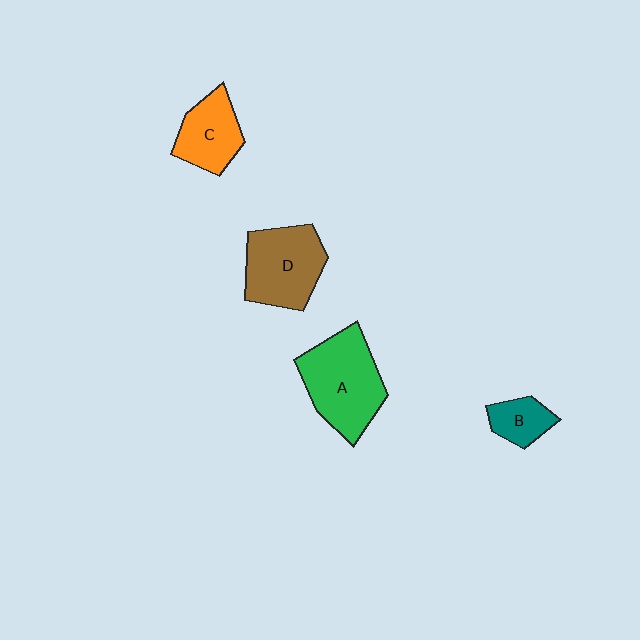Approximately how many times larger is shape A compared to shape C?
Approximately 1.6 times.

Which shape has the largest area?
Shape A (green).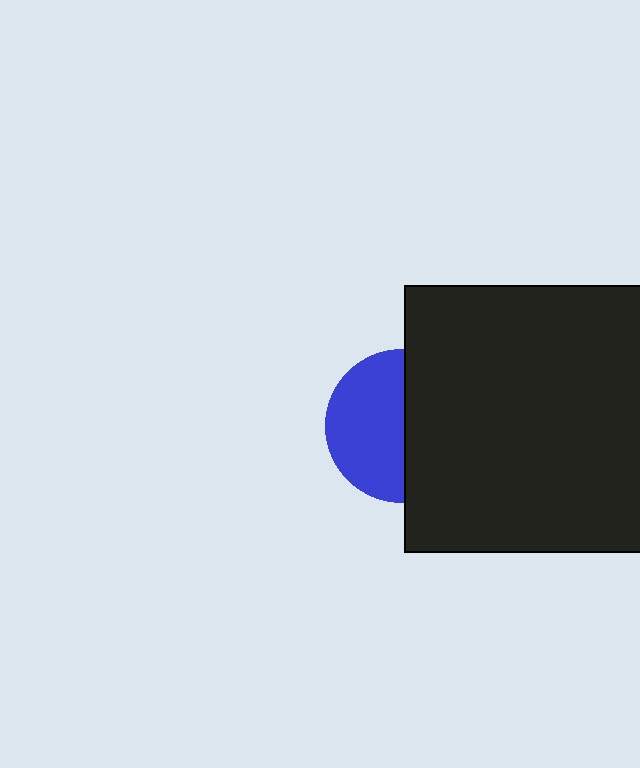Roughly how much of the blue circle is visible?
About half of it is visible (roughly 51%).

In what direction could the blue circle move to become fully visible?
The blue circle could move left. That would shift it out from behind the black rectangle entirely.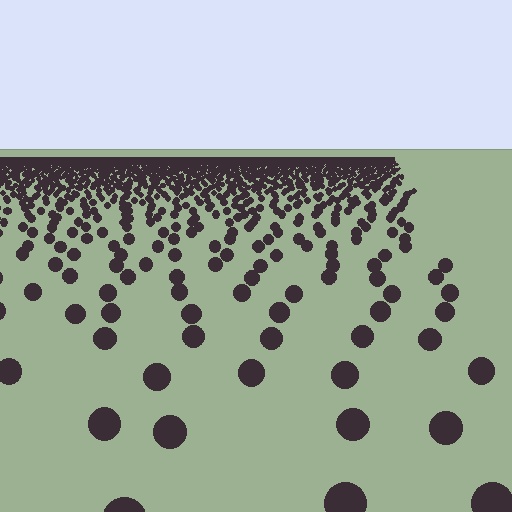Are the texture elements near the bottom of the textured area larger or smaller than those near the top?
Larger. Near the bottom, elements are closer to the viewer and appear at a bigger on-screen size.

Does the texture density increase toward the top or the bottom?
Density increases toward the top.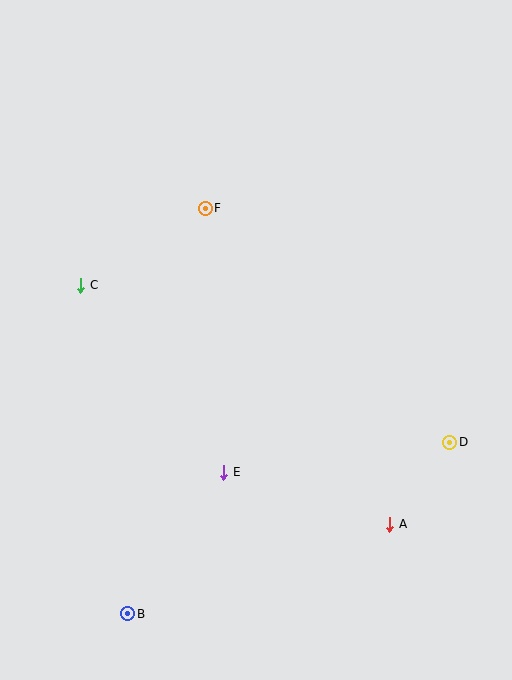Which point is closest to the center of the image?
Point E at (224, 472) is closest to the center.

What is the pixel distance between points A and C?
The distance between A and C is 391 pixels.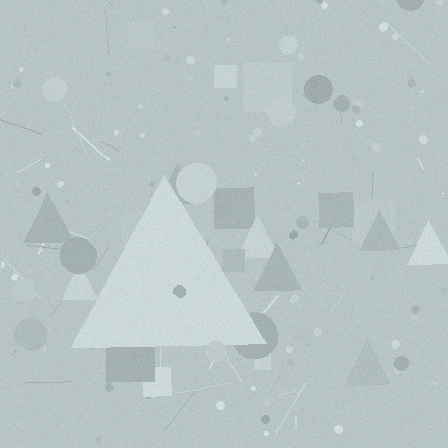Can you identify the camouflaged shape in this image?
The camouflaged shape is a triangle.